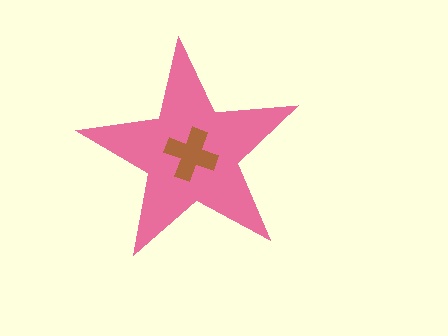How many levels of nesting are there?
2.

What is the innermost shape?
The brown cross.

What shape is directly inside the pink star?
The brown cross.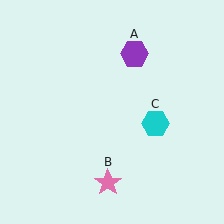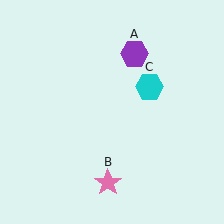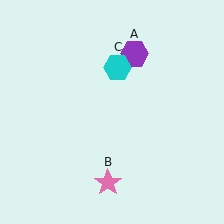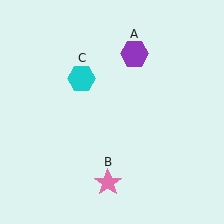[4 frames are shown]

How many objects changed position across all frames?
1 object changed position: cyan hexagon (object C).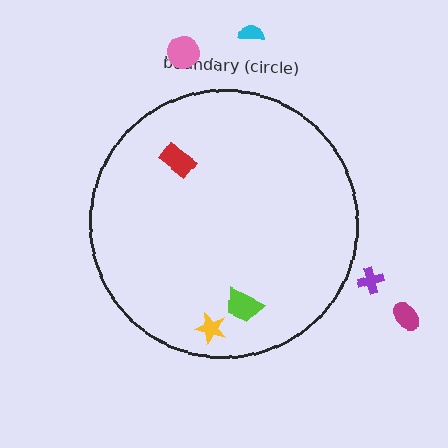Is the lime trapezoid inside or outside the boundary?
Inside.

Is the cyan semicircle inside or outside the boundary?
Outside.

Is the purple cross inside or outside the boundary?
Outside.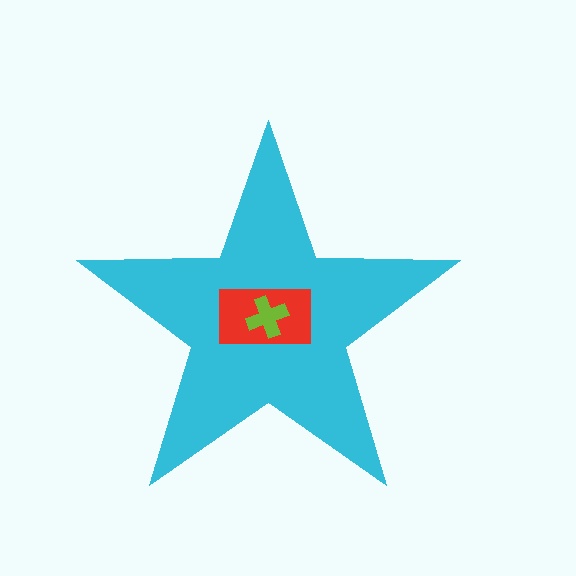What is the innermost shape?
The lime cross.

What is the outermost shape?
The cyan star.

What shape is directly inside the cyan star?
The red rectangle.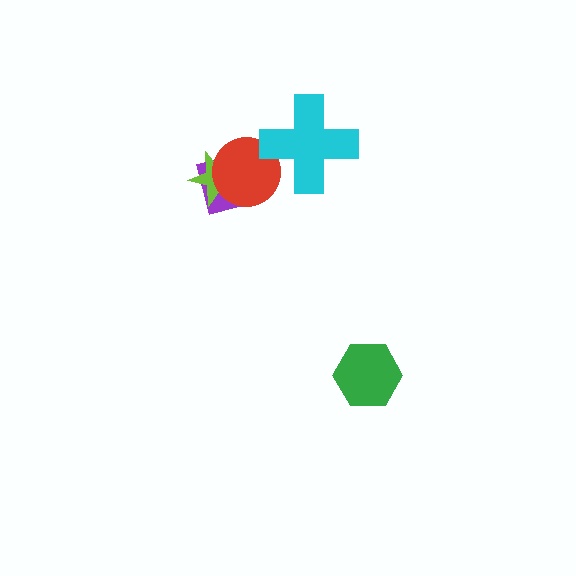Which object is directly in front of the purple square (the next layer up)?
The lime star is directly in front of the purple square.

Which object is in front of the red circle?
The cyan cross is in front of the red circle.